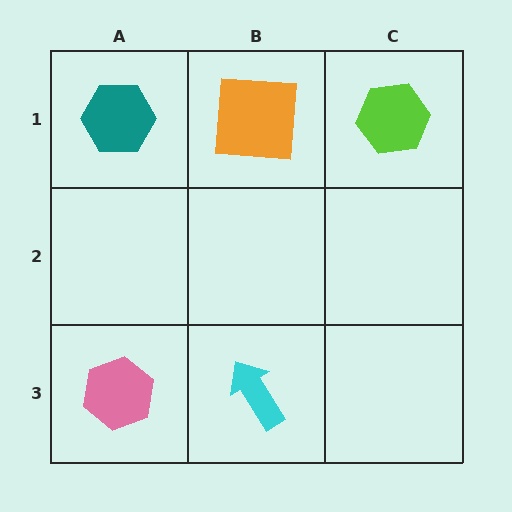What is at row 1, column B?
An orange square.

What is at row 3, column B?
A cyan arrow.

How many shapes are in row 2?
0 shapes.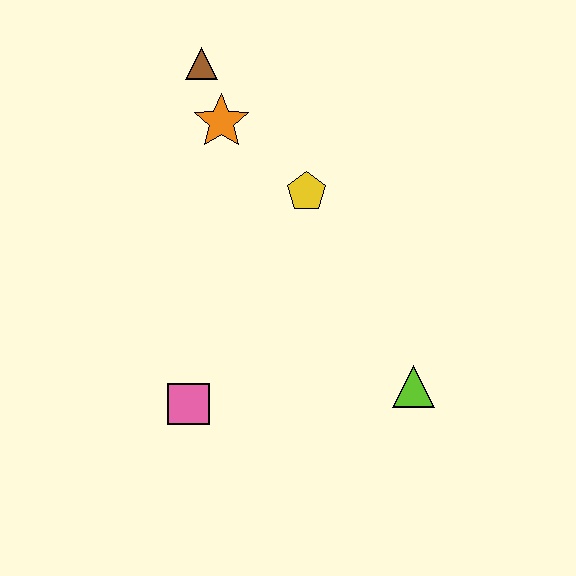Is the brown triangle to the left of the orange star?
Yes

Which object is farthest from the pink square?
The brown triangle is farthest from the pink square.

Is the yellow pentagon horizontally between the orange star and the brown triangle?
No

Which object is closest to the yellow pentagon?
The orange star is closest to the yellow pentagon.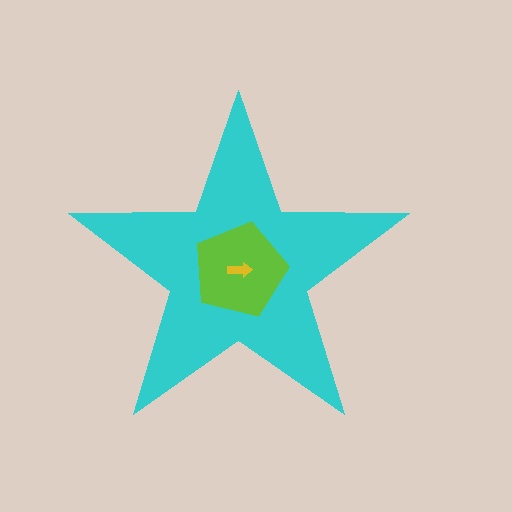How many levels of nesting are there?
3.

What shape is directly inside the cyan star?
The lime pentagon.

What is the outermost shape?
The cyan star.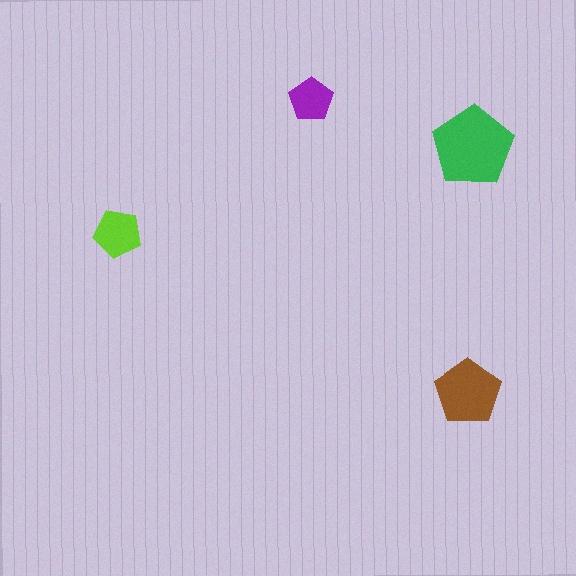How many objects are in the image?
There are 4 objects in the image.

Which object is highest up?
The purple pentagon is topmost.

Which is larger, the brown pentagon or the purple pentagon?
The brown one.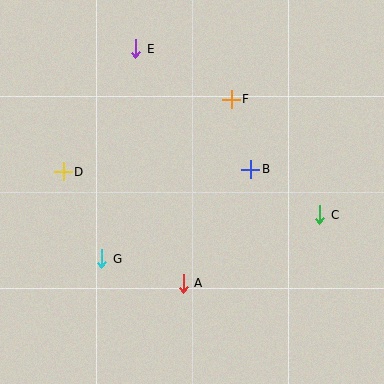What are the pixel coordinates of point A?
Point A is at (183, 283).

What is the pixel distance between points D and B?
The distance between D and B is 188 pixels.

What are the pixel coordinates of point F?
Point F is at (231, 99).